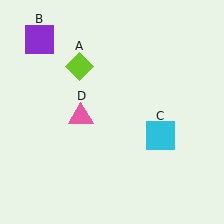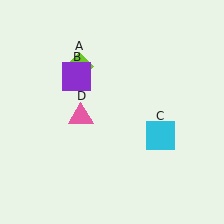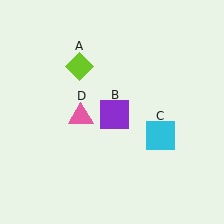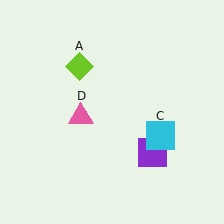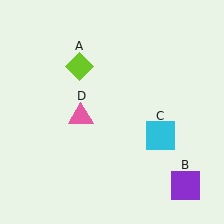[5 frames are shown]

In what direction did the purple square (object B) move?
The purple square (object B) moved down and to the right.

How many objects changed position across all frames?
1 object changed position: purple square (object B).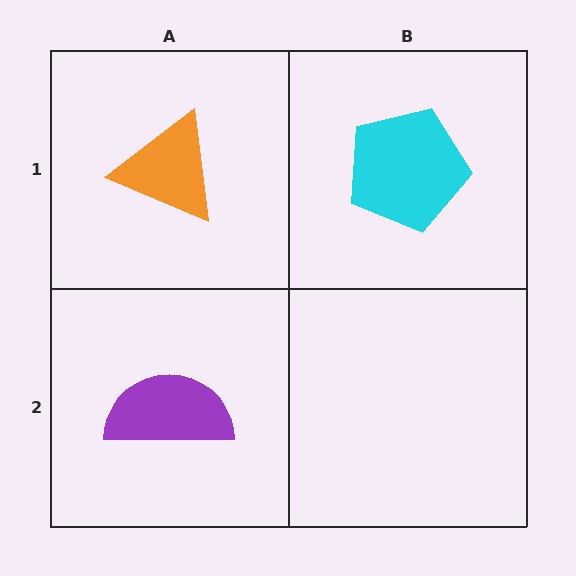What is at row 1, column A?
An orange triangle.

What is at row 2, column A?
A purple semicircle.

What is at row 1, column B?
A cyan pentagon.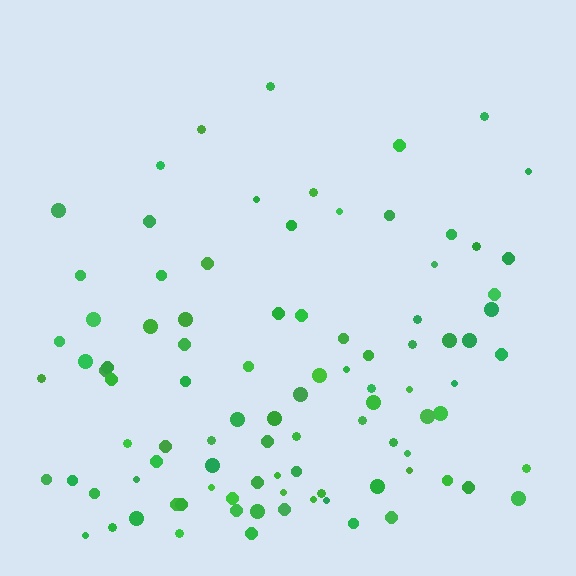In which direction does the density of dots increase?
From top to bottom, with the bottom side densest.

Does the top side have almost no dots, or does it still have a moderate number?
Still a moderate number, just noticeably fewer than the bottom.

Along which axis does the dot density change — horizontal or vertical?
Vertical.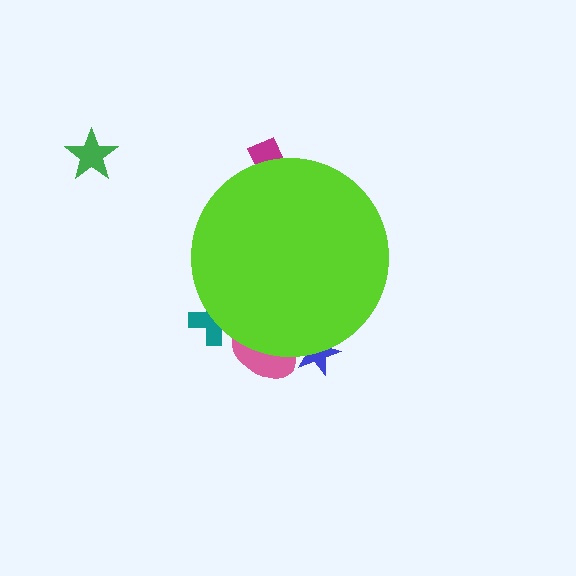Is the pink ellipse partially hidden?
Yes, the pink ellipse is partially hidden behind the lime circle.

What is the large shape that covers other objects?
A lime circle.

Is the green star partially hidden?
No, the green star is fully visible.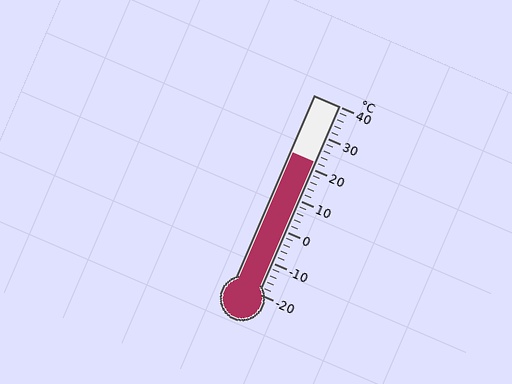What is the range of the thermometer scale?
The thermometer scale ranges from -20°C to 40°C.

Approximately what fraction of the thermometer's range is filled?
The thermometer is filled to approximately 70% of its range.